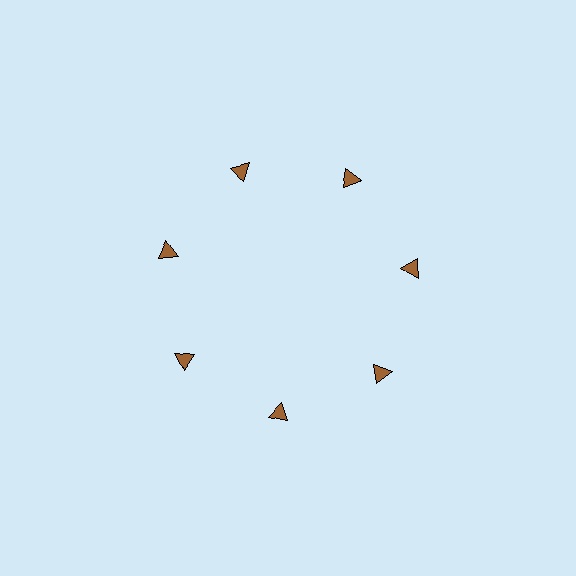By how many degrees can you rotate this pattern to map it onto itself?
The pattern maps onto itself every 51 degrees of rotation.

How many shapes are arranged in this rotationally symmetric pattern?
There are 7 shapes, arranged in 7 groups of 1.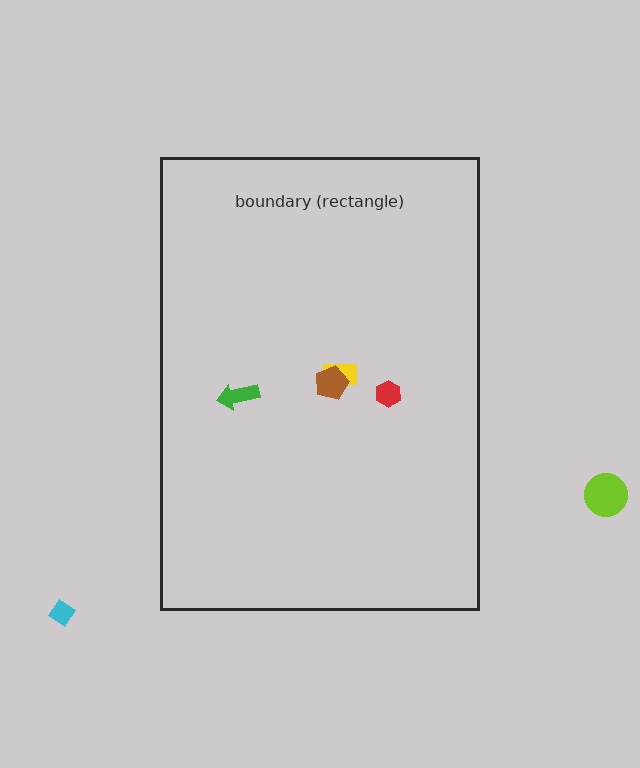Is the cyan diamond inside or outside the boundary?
Outside.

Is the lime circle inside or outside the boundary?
Outside.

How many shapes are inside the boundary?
4 inside, 2 outside.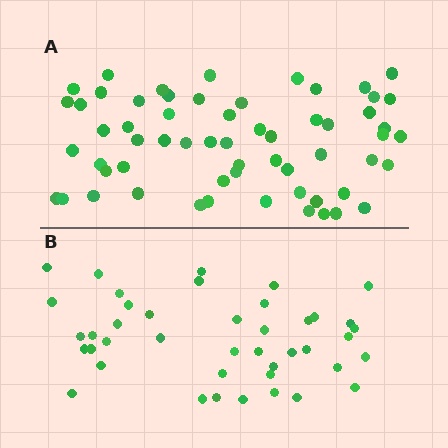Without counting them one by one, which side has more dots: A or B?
Region A (the top region) has more dots.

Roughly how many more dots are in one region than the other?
Region A has approximately 20 more dots than region B.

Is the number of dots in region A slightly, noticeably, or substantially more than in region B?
Region A has noticeably more, but not dramatically so. The ratio is roughly 1.4 to 1.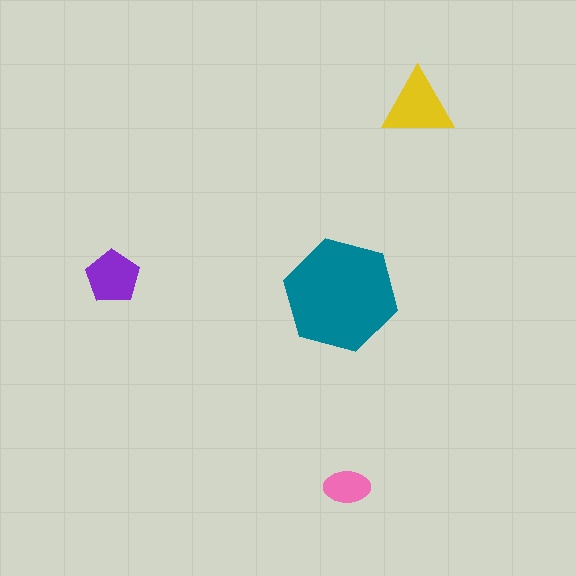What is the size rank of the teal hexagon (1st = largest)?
1st.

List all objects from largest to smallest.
The teal hexagon, the yellow triangle, the purple pentagon, the pink ellipse.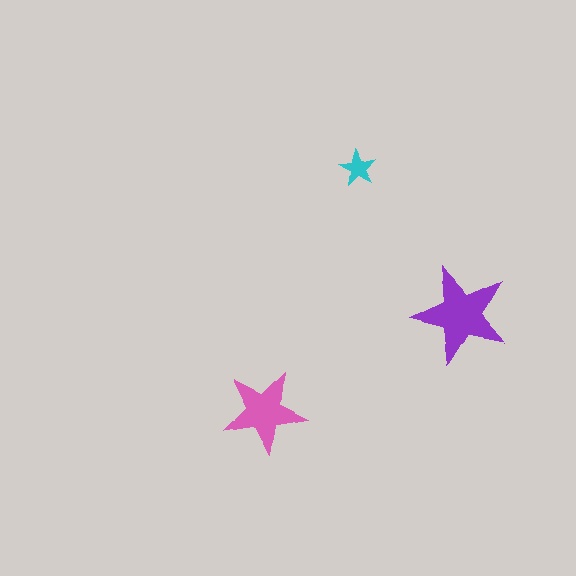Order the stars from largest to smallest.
the purple one, the pink one, the cyan one.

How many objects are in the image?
There are 3 objects in the image.